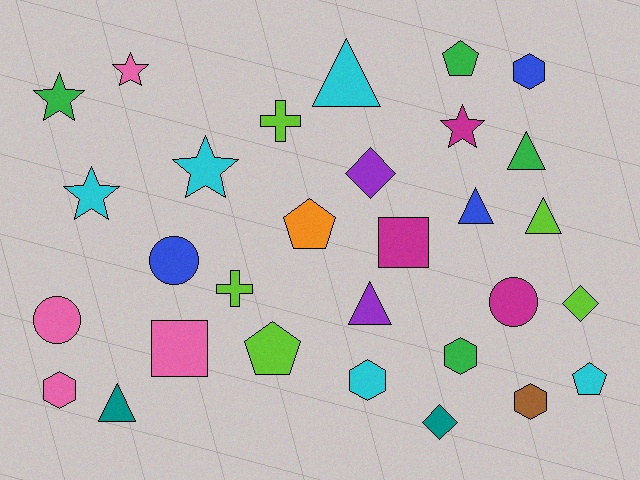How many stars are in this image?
There are 5 stars.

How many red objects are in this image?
There are no red objects.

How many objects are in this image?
There are 30 objects.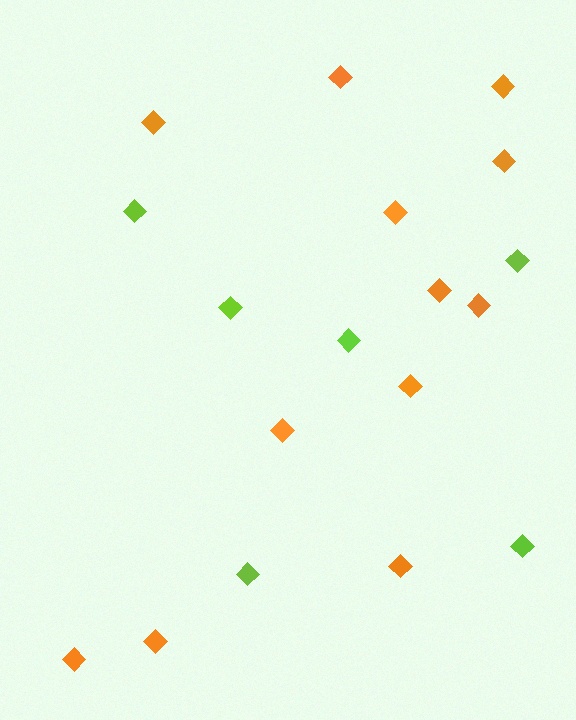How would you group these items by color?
There are 2 groups: one group of lime diamonds (6) and one group of orange diamonds (12).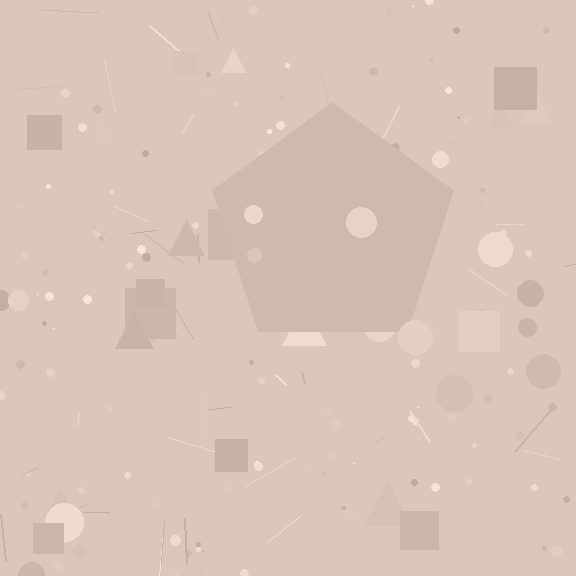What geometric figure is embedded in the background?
A pentagon is embedded in the background.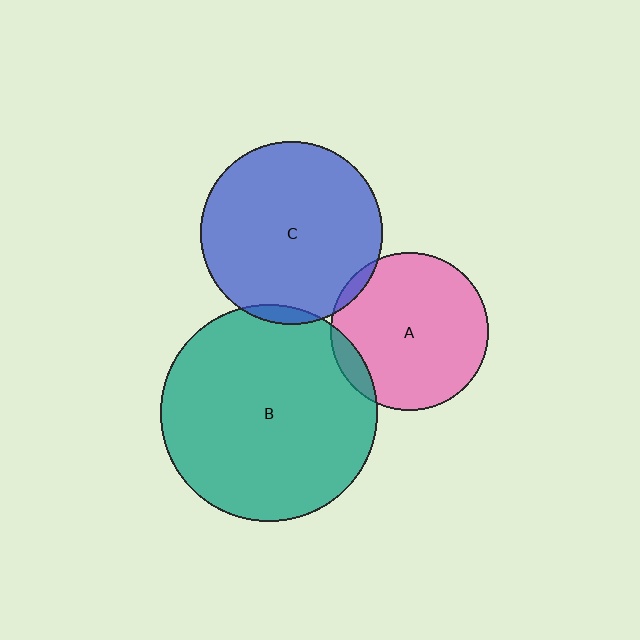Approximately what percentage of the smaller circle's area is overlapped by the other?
Approximately 5%.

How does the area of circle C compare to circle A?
Approximately 1.3 times.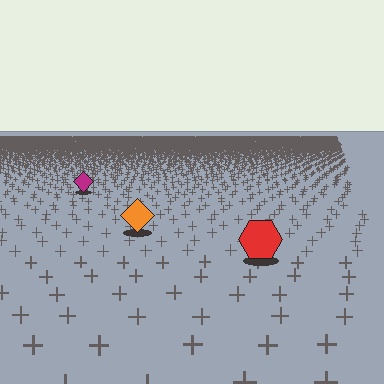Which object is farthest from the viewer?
The magenta diamond is farthest from the viewer. It appears smaller and the ground texture around it is denser.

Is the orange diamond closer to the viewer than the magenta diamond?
Yes. The orange diamond is closer — you can tell from the texture gradient: the ground texture is coarser near it.